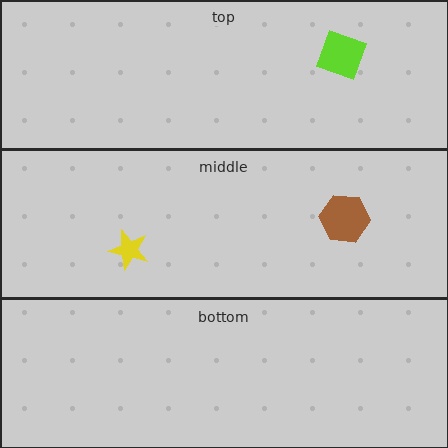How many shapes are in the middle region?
2.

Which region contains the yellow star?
The middle region.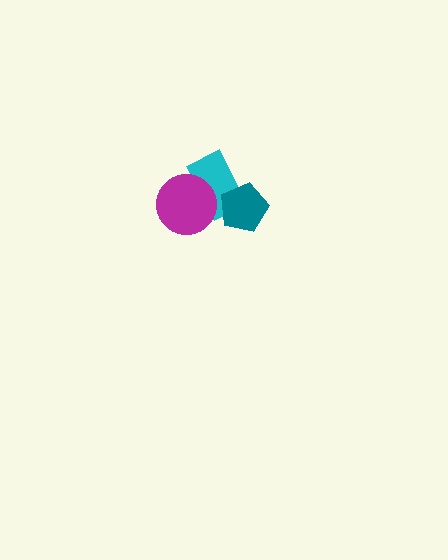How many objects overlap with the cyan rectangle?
2 objects overlap with the cyan rectangle.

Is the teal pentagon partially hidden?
No, no other shape covers it.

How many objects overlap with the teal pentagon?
1 object overlaps with the teal pentagon.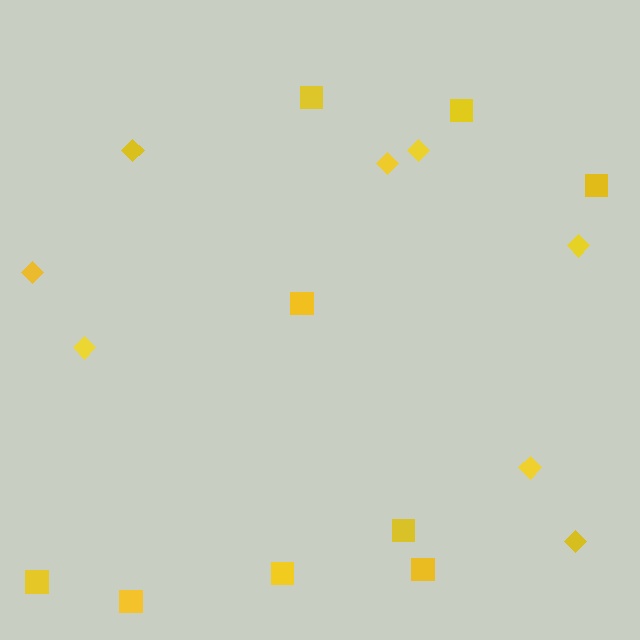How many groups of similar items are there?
There are 2 groups: one group of squares (9) and one group of diamonds (8).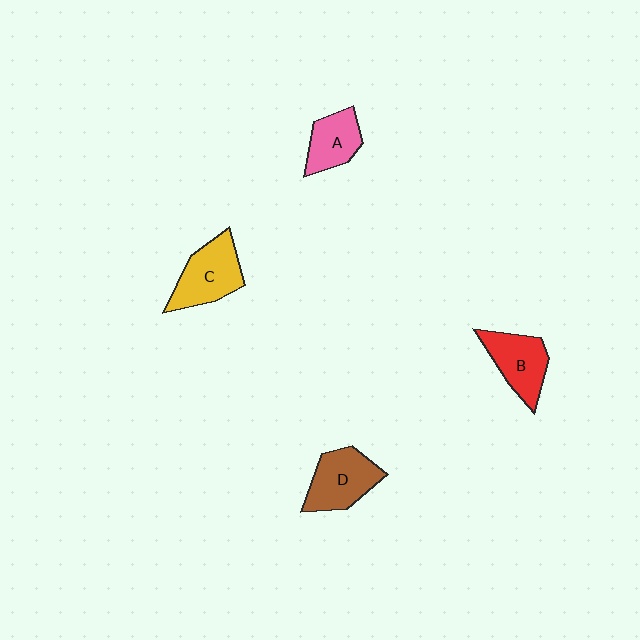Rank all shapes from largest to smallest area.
From largest to smallest: C (yellow), D (brown), B (red), A (pink).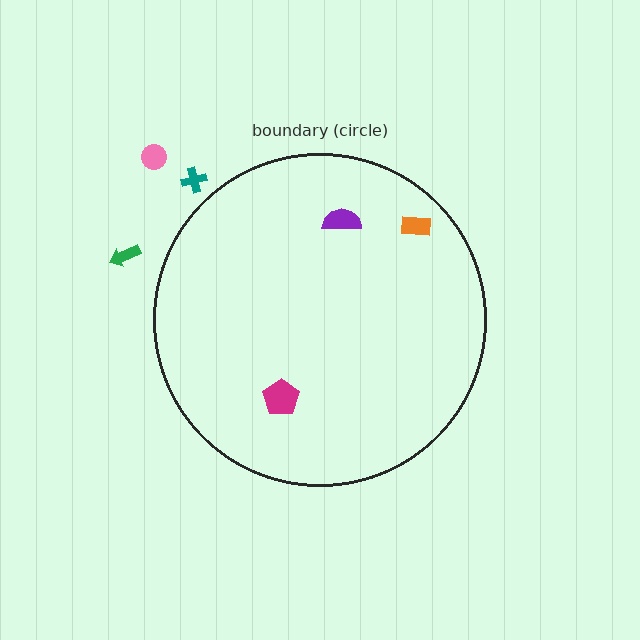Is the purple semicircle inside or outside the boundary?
Inside.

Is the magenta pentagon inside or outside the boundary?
Inside.